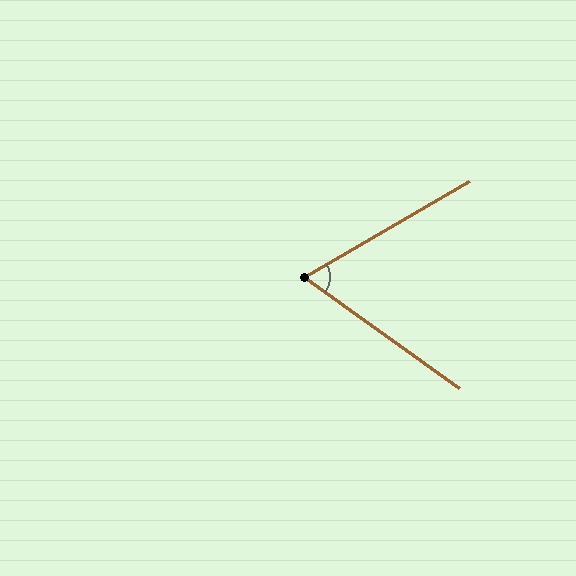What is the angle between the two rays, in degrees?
Approximately 66 degrees.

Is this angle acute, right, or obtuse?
It is acute.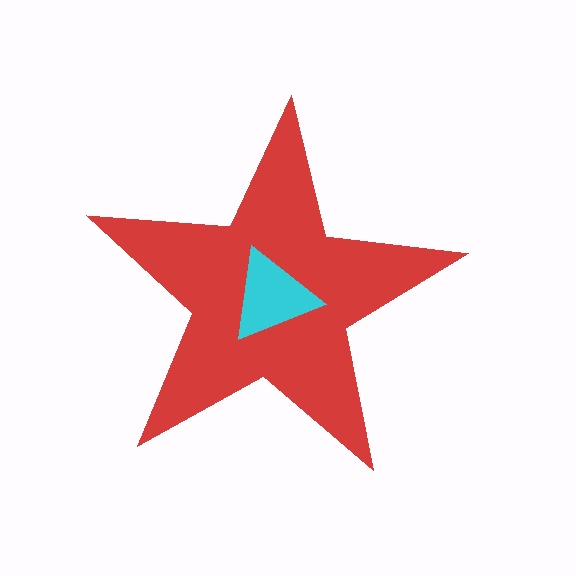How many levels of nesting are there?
2.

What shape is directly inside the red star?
The cyan triangle.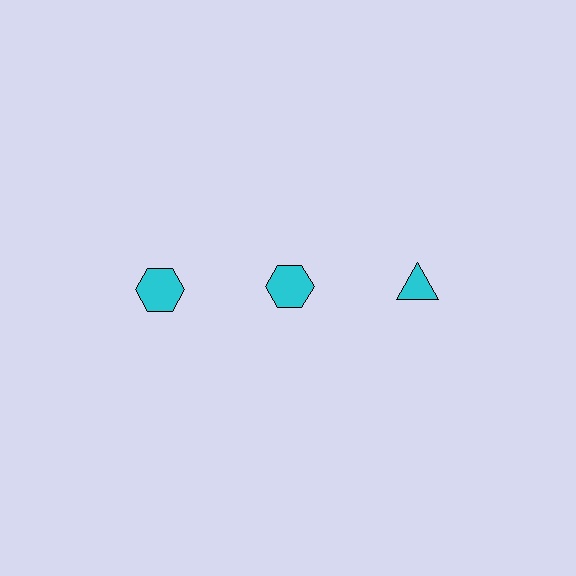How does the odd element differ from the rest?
It has a different shape: triangle instead of hexagon.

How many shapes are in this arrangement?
There are 3 shapes arranged in a grid pattern.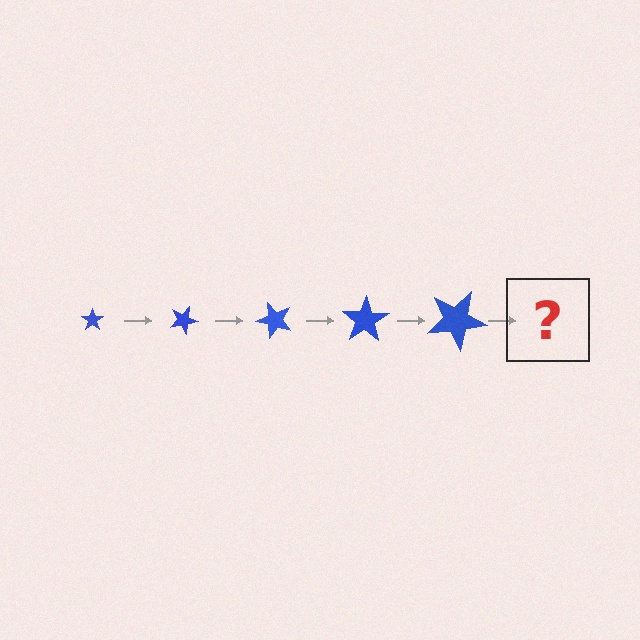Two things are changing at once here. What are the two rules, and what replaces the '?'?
The two rules are that the star grows larger each step and it rotates 25 degrees each step. The '?' should be a star, larger than the previous one and rotated 125 degrees from the start.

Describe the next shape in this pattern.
It should be a star, larger than the previous one and rotated 125 degrees from the start.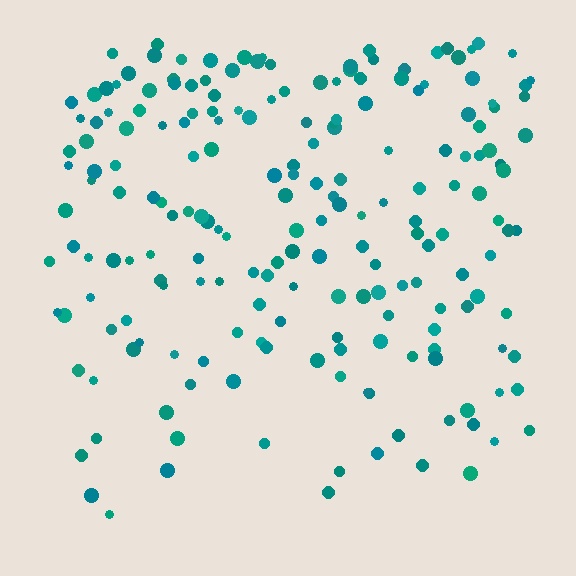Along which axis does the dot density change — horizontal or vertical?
Vertical.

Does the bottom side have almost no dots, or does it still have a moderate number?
Still a moderate number, just noticeably fewer than the top.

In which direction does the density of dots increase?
From bottom to top, with the top side densest.